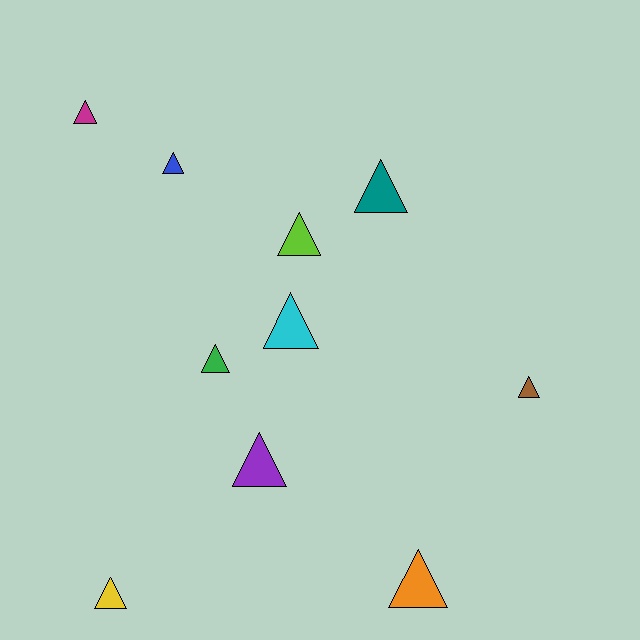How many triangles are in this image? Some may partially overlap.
There are 10 triangles.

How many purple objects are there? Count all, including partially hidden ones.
There is 1 purple object.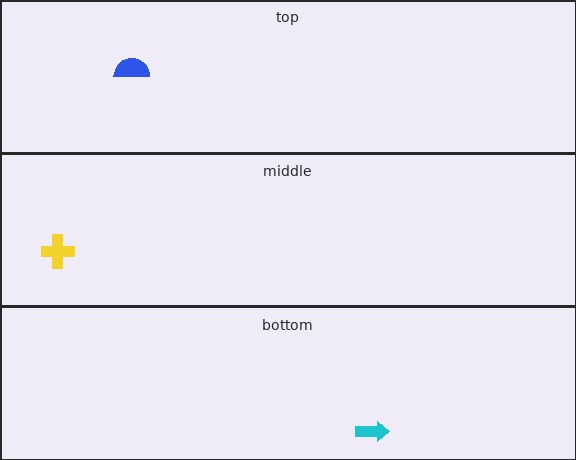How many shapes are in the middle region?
1.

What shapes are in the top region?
The blue semicircle.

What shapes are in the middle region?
The yellow cross.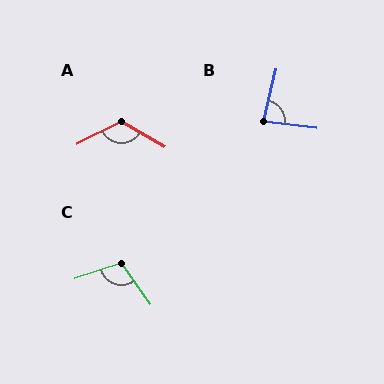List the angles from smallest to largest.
B (83°), C (106°), A (123°).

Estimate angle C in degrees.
Approximately 106 degrees.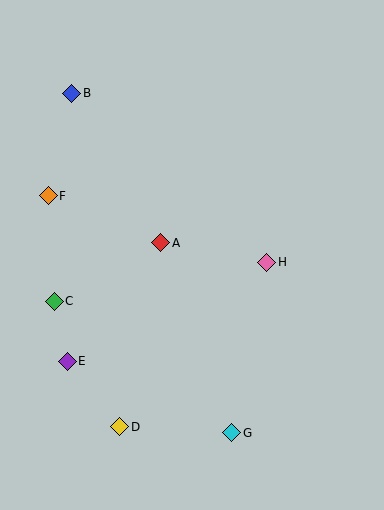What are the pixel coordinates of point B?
Point B is at (72, 93).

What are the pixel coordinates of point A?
Point A is at (161, 243).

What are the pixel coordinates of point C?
Point C is at (54, 301).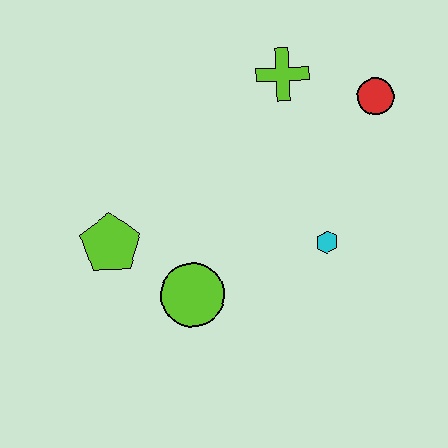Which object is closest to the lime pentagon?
The lime circle is closest to the lime pentagon.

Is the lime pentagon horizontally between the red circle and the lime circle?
No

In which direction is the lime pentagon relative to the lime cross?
The lime pentagon is to the left of the lime cross.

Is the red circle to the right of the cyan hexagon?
Yes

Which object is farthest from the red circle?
The lime pentagon is farthest from the red circle.